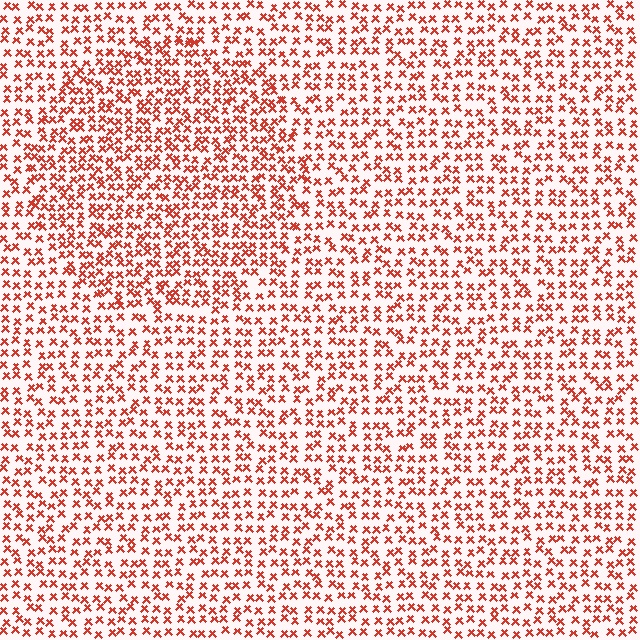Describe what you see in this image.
The image contains small red elements arranged at two different densities. A circle-shaped region is visible where the elements are more densely packed than the surrounding area.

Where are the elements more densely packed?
The elements are more densely packed inside the circle boundary.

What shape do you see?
I see a circle.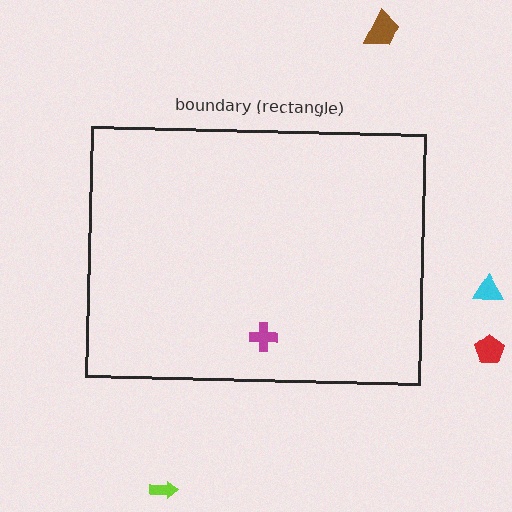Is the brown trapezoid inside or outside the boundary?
Outside.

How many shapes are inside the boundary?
1 inside, 4 outside.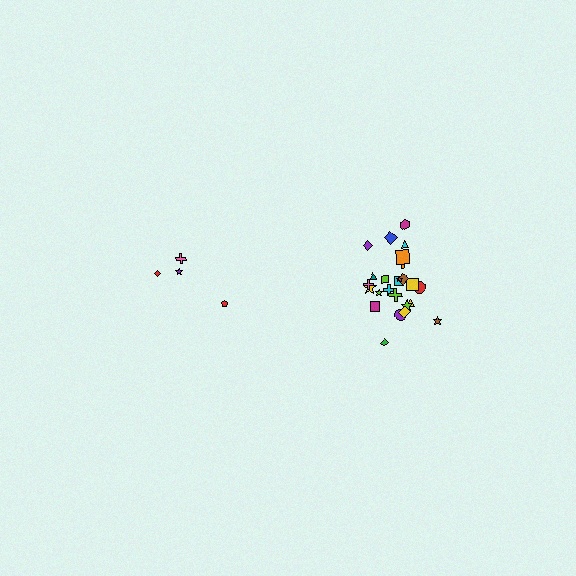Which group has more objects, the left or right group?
The right group.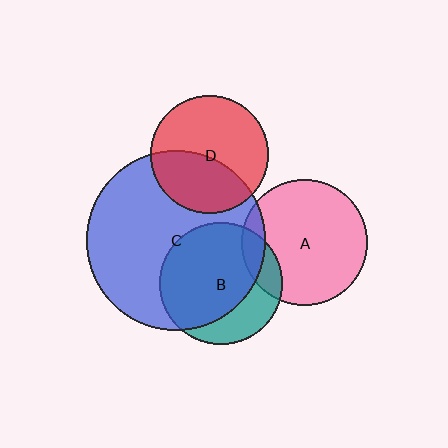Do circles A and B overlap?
Yes.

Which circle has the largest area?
Circle C (blue).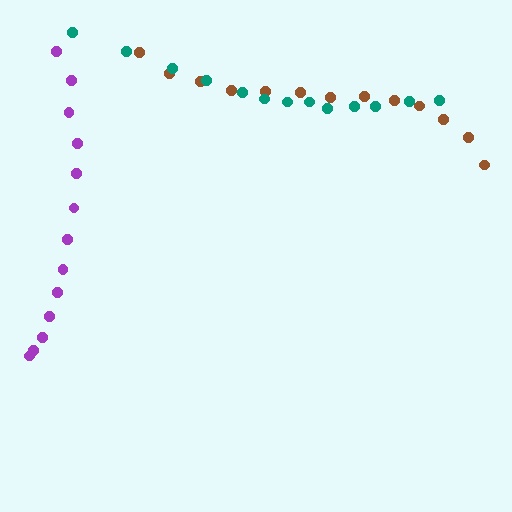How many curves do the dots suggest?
There are 3 distinct paths.